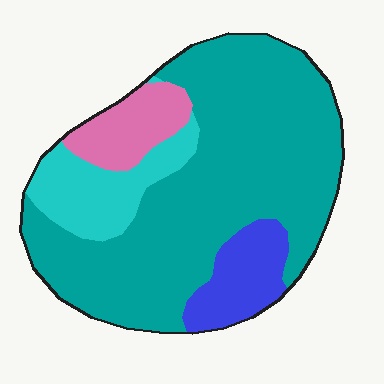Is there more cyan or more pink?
Cyan.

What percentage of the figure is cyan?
Cyan takes up less than a quarter of the figure.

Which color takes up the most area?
Teal, at roughly 65%.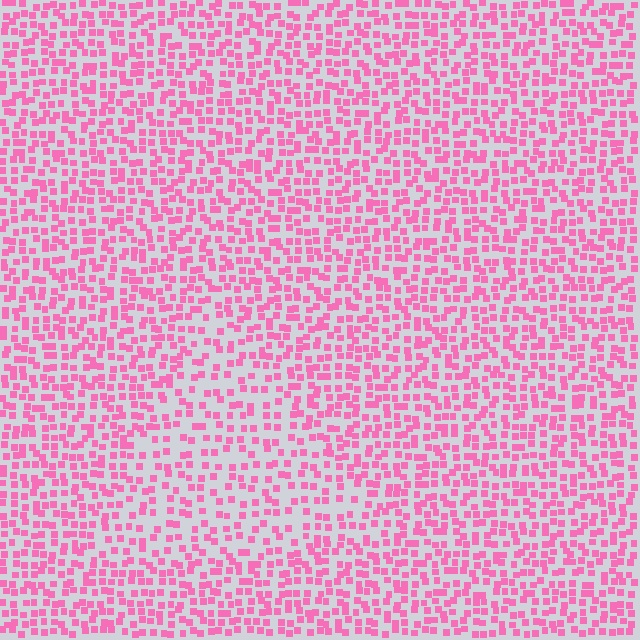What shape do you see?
I see a triangle.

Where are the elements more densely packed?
The elements are more densely packed outside the triangle boundary.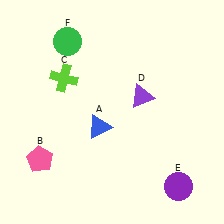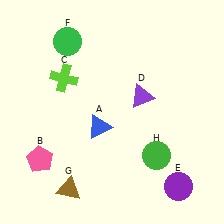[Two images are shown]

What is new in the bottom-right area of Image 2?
A green circle (H) was added in the bottom-right area of Image 2.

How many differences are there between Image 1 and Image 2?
There are 2 differences between the two images.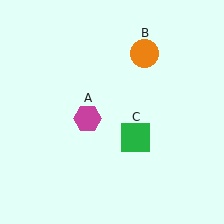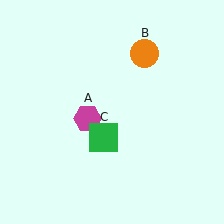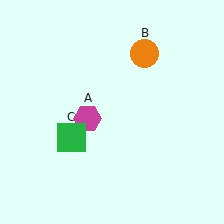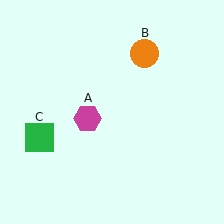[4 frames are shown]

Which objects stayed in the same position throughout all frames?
Magenta hexagon (object A) and orange circle (object B) remained stationary.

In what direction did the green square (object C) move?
The green square (object C) moved left.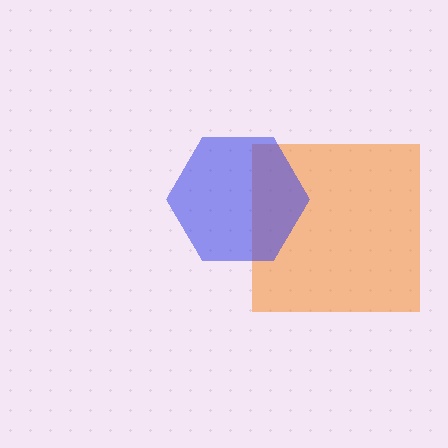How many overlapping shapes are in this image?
There are 2 overlapping shapes in the image.